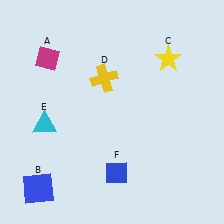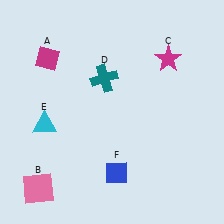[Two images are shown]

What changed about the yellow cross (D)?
In Image 1, D is yellow. In Image 2, it changed to teal.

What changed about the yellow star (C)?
In Image 1, C is yellow. In Image 2, it changed to magenta.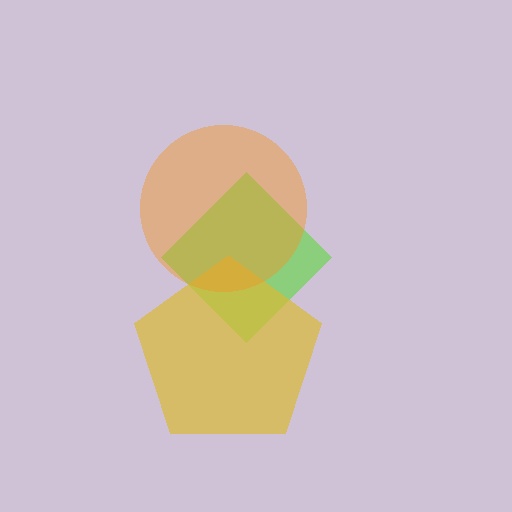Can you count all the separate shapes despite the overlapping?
Yes, there are 3 separate shapes.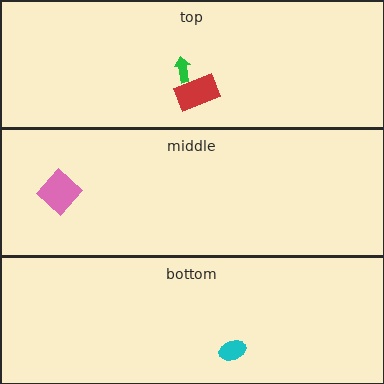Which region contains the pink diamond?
The middle region.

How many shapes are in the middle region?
1.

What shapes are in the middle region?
The pink diamond.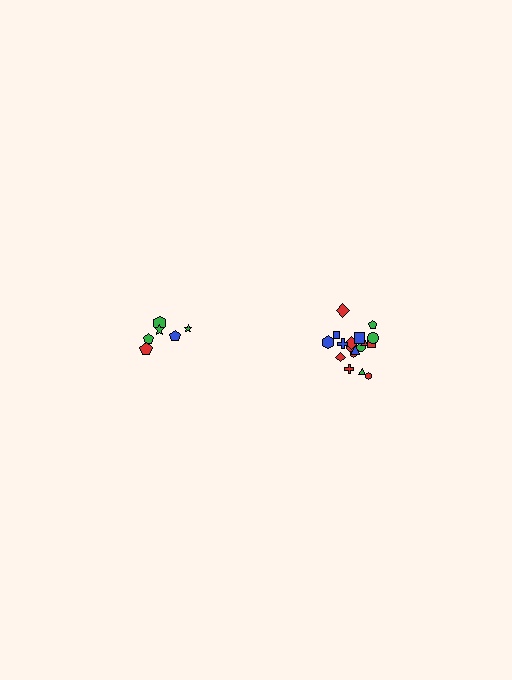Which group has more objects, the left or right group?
The right group.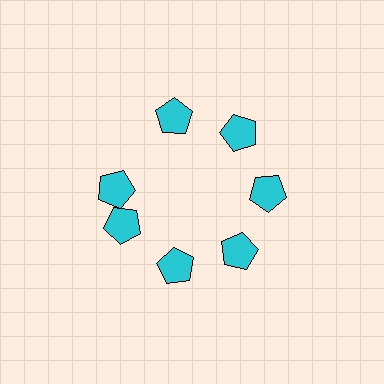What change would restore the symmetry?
The symmetry would be restored by rotating it back into even spacing with its neighbors so that all 7 pentagons sit at equal angles and equal distance from the center.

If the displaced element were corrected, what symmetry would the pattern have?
It would have 7-fold rotational symmetry — the pattern would map onto itself every 51 degrees.